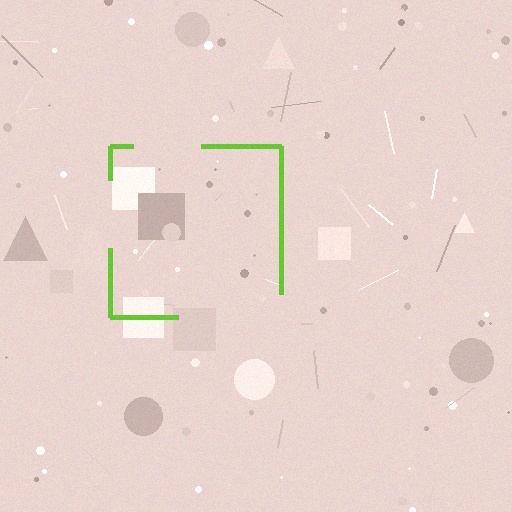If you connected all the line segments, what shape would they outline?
They would outline a square.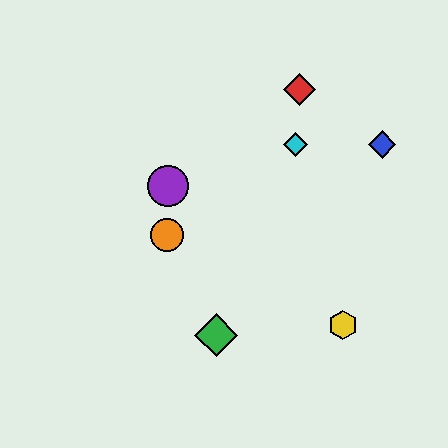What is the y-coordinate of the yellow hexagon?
The yellow hexagon is at y≈325.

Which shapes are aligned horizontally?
The blue diamond, the cyan diamond are aligned horizontally.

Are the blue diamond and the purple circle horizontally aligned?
No, the blue diamond is at y≈145 and the purple circle is at y≈186.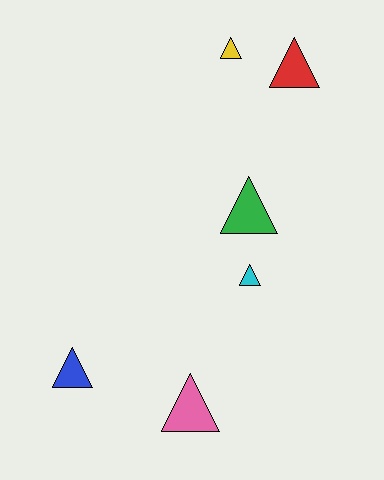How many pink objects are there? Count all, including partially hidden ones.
There is 1 pink object.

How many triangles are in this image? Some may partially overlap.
There are 6 triangles.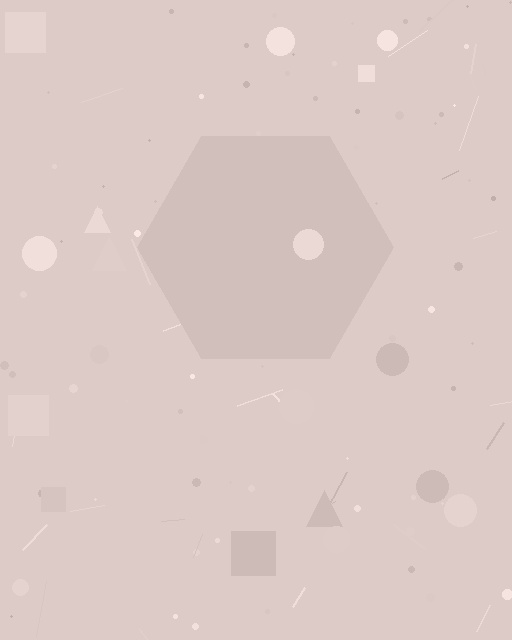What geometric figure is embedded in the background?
A hexagon is embedded in the background.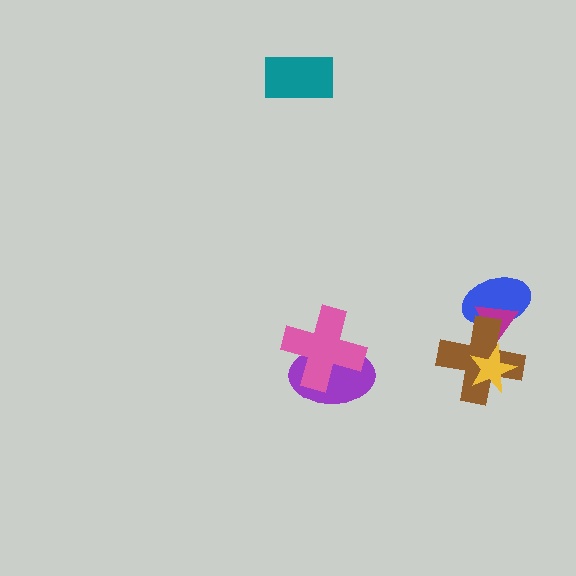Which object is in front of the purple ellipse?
The pink cross is in front of the purple ellipse.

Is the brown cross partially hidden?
Yes, it is partially covered by another shape.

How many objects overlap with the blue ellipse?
2 objects overlap with the blue ellipse.